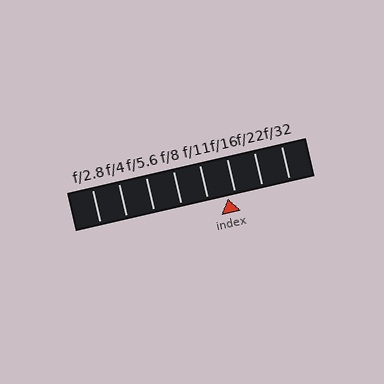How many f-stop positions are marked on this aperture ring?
There are 8 f-stop positions marked.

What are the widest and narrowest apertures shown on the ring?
The widest aperture shown is f/2.8 and the narrowest is f/32.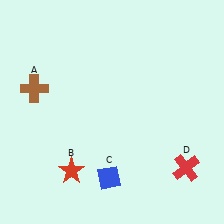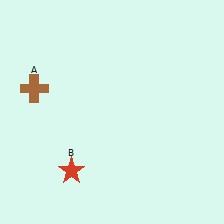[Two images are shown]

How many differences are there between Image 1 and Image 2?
There are 2 differences between the two images.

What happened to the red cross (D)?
The red cross (D) was removed in Image 2. It was in the bottom-right area of Image 1.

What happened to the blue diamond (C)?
The blue diamond (C) was removed in Image 2. It was in the bottom-left area of Image 1.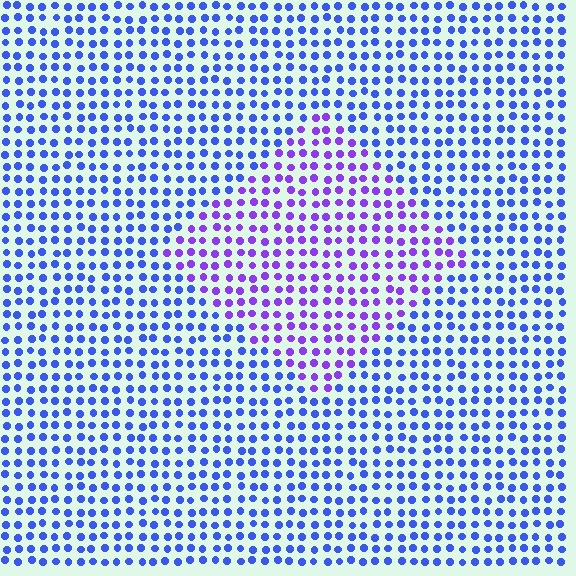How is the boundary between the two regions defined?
The boundary is defined purely by a slight shift in hue (about 40 degrees). Spacing, size, and orientation are identical on both sides.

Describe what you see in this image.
The image is filled with small blue elements in a uniform arrangement. A diamond-shaped region is visible where the elements are tinted to a slightly different hue, forming a subtle color boundary.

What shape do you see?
I see a diamond.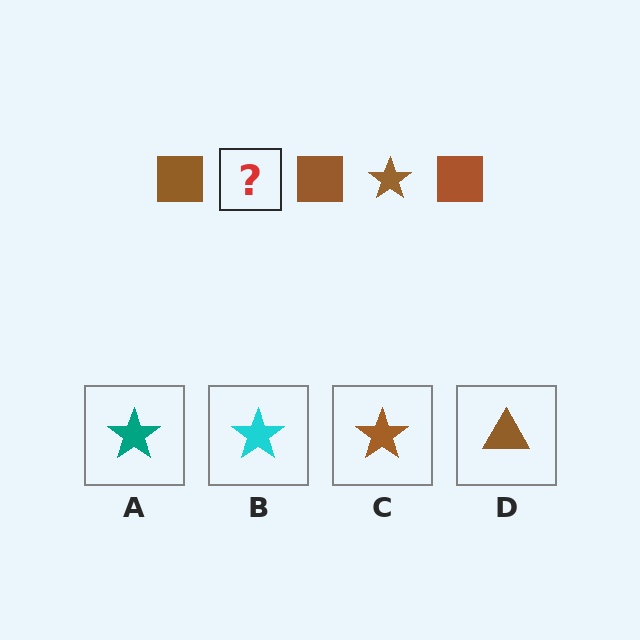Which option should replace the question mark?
Option C.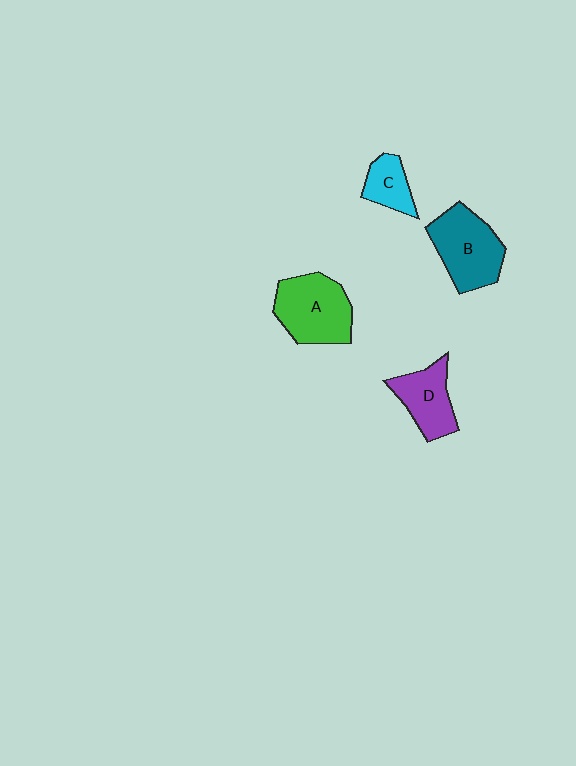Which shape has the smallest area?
Shape C (cyan).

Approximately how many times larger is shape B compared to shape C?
Approximately 2.1 times.